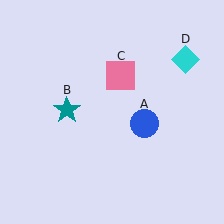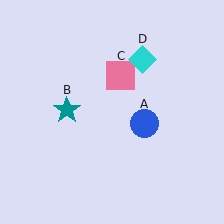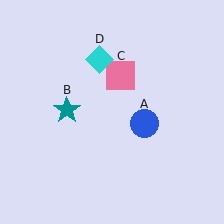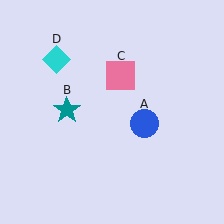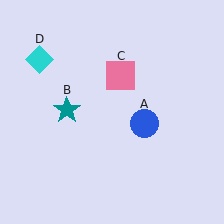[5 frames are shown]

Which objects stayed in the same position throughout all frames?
Blue circle (object A) and teal star (object B) and pink square (object C) remained stationary.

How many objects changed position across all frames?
1 object changed position: cyan diamond (object D).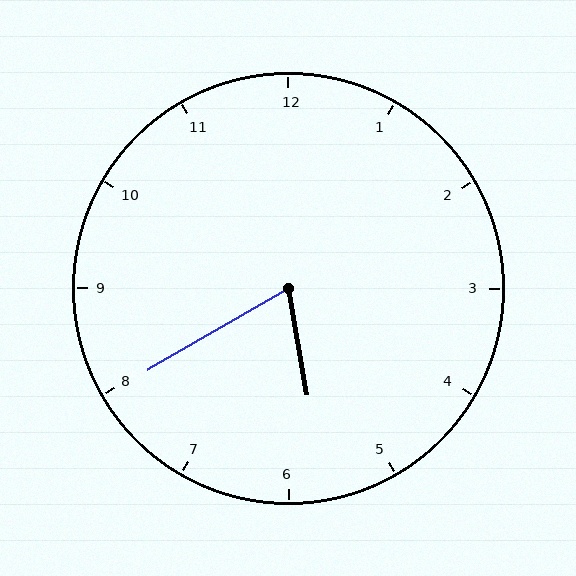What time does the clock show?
5:40.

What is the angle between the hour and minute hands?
Approximately 70 degrees.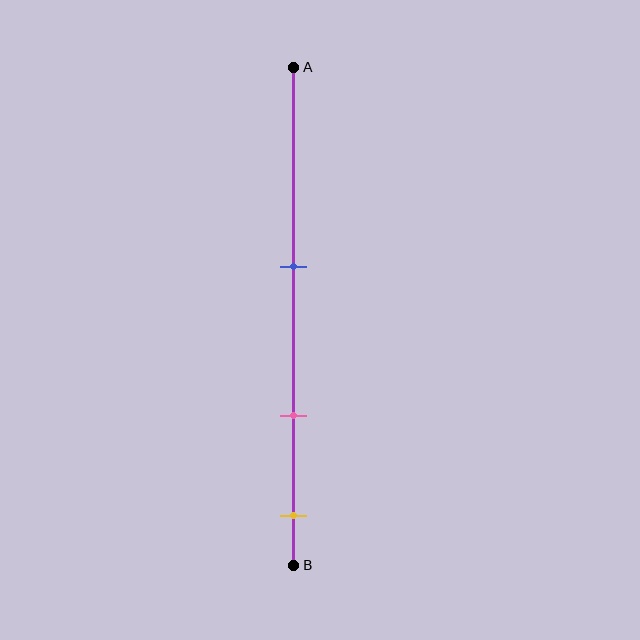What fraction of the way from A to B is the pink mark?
The pink mark is approximately 70% (0.7) of the way from A to B.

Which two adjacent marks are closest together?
The pink and yellow marks are the closest adjacent pair.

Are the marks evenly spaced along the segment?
Yes, the marks are approximately evenly spaced.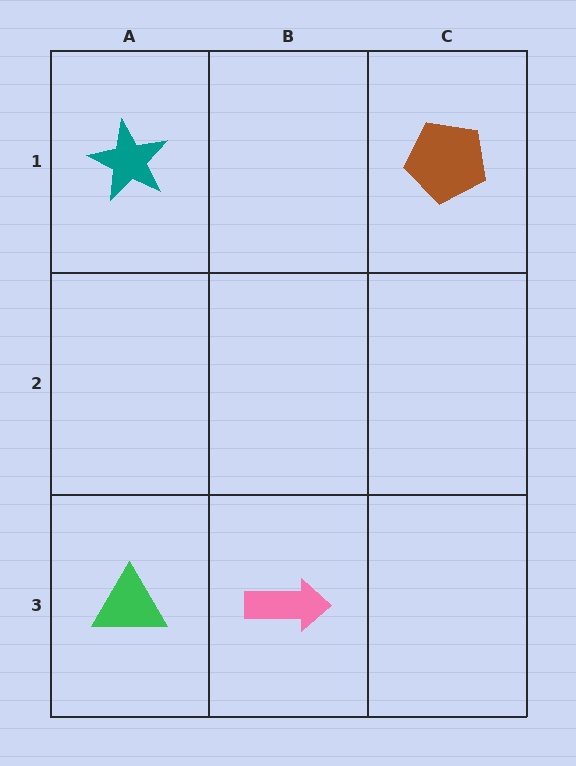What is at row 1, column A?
A teal star.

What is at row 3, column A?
A green triangle.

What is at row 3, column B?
A pink arrow.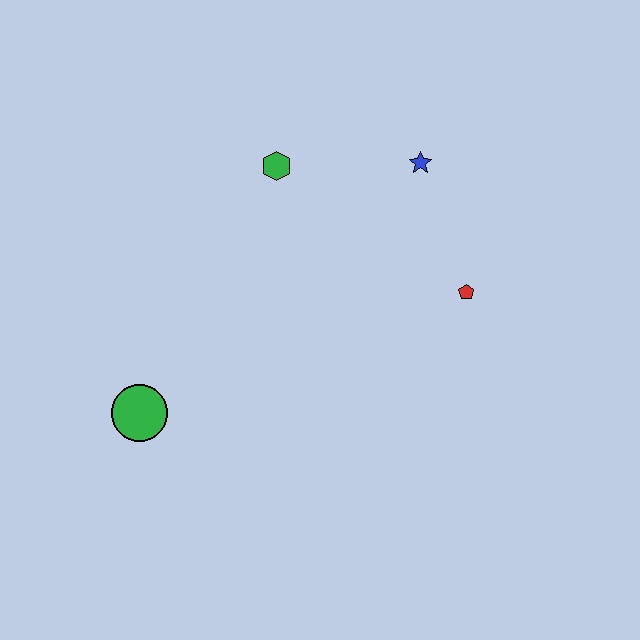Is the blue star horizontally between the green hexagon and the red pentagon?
Yes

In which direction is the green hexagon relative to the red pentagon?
The green hexagon is to the left of the red pentagon.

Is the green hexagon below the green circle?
No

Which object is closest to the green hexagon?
The blue star is closest to the green hexagon.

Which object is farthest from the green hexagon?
The green circle is farthest from the green hexagon.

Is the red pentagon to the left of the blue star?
No